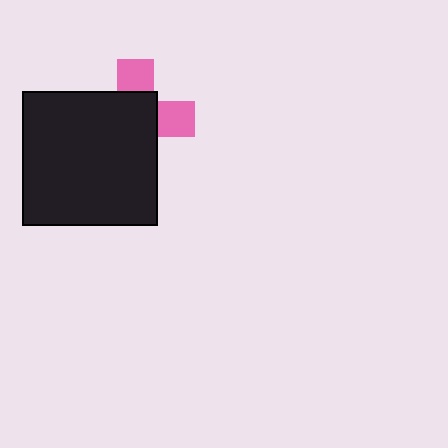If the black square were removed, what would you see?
You would see the complete pink cross.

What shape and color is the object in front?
The object in front is a black square.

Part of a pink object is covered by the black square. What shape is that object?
It is a cross.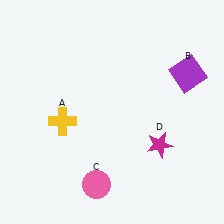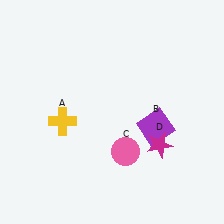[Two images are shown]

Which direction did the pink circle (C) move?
The pink circle (C) moved up.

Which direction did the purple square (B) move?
The purple square (B) moved down.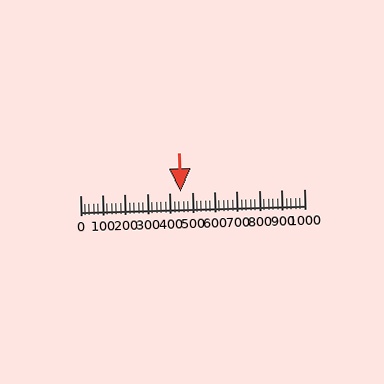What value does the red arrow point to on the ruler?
The red arrow points to approximately 449.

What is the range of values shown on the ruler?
The ruler shows values from 0 to 1000.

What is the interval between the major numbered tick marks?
The major tick marks are spaced 100 units apart.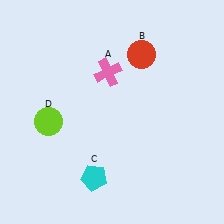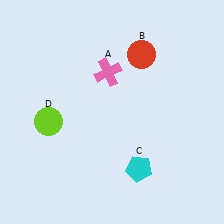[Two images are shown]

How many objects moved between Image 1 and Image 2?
1 object moved between the two images.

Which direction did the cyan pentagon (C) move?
The cyan pentagon (C) moved right.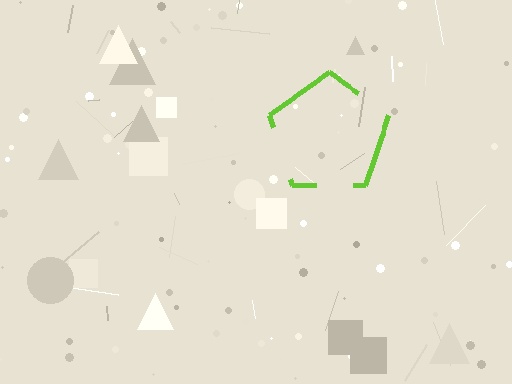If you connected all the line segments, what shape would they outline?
They would outline a pentagon.